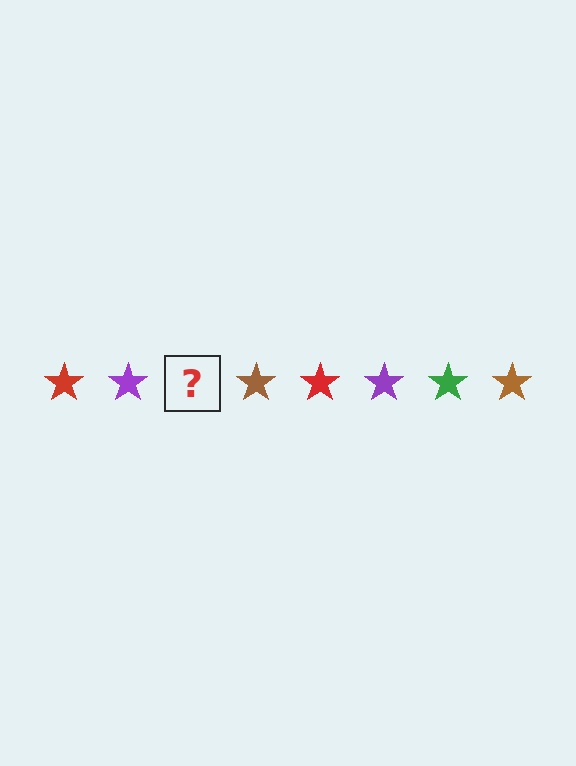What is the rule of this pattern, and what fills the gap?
The rule is that the pattern cycles through red, purple, green, brown stars. The gap should be filled with a green star.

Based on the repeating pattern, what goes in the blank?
The blank should be a green star.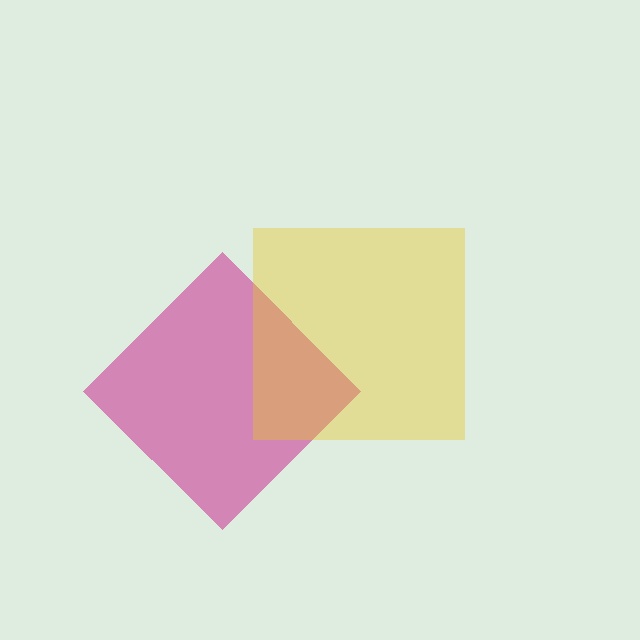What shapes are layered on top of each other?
The layered shapes are: a magenta diamond, a yellow square.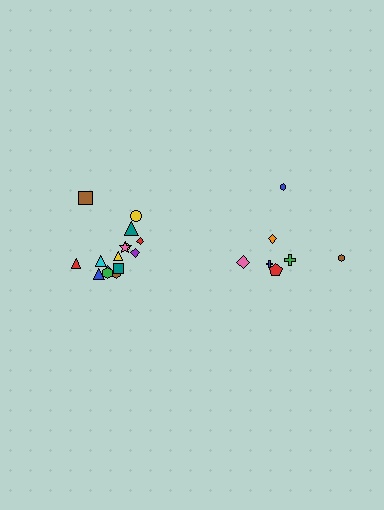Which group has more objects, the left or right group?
The left group.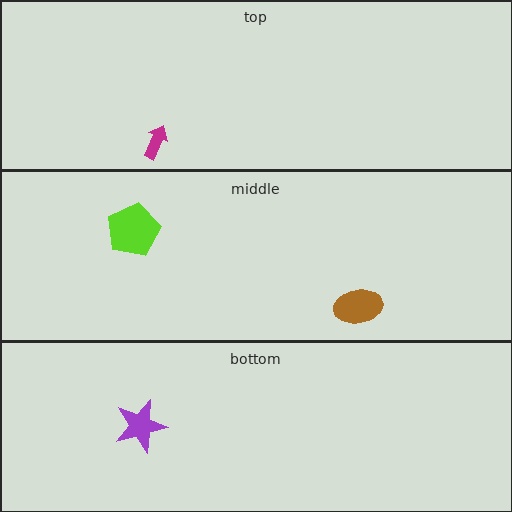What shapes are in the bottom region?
The purple star.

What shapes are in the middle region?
The lime pentagon, the brown ellipse.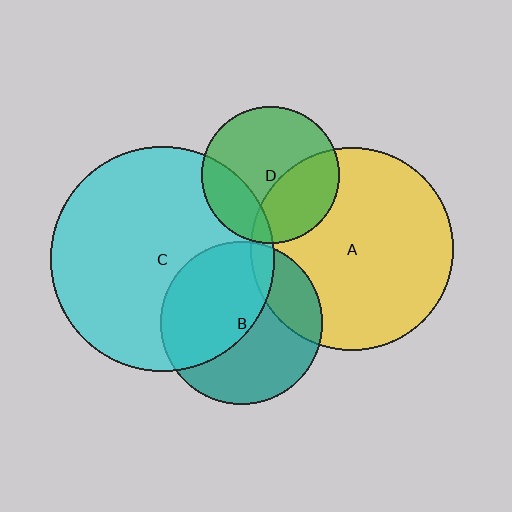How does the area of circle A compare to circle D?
Approximately 2.2 times.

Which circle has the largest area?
Circle C (cyan).